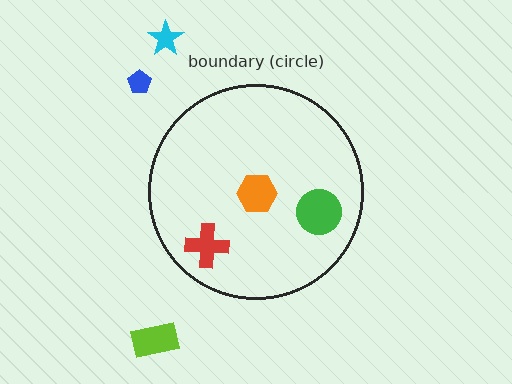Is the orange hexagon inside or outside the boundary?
Inside.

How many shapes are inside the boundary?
3 inside, 3 outside.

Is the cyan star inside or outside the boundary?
Outside.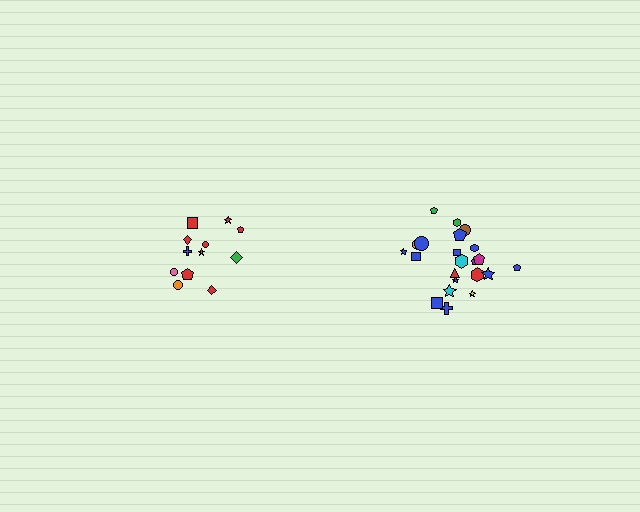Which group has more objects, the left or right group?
The right group.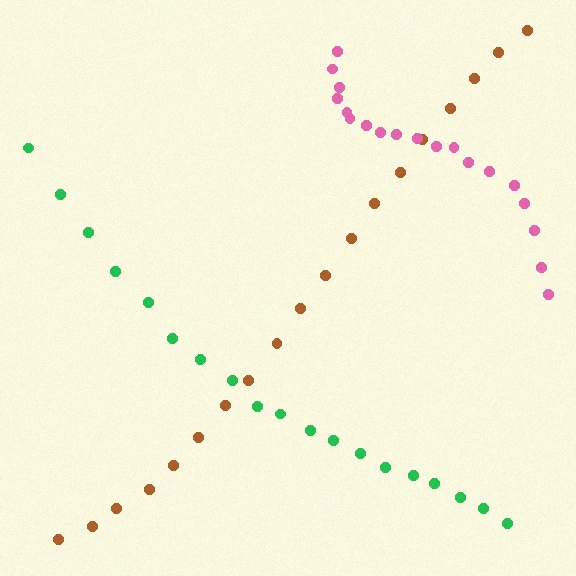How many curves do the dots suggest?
There are 3 distinct paths.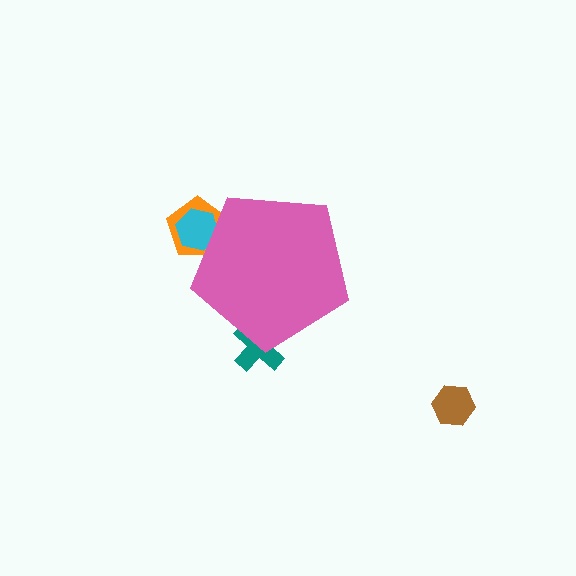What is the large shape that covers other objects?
A pink pentagon.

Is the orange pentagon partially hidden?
Yes, the orange pentagon is partially hidden behind the pink pentagon.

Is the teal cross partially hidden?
Yes, the teal cross is partially hidden behind the pink pentagon.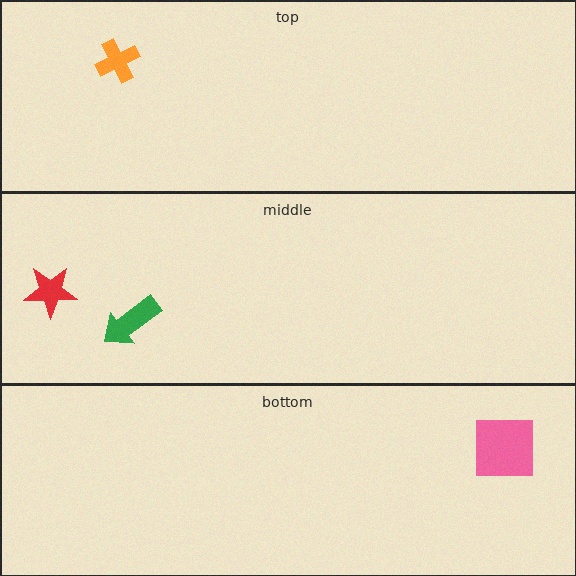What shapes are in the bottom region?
The pink square.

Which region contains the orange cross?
The top region.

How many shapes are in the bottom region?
1.